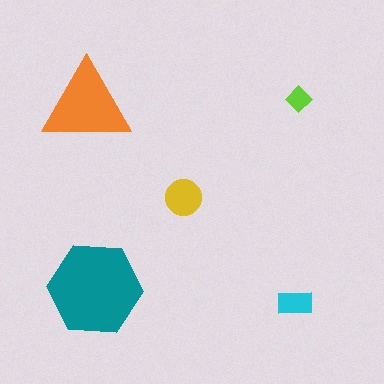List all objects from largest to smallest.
The teal hexagon, the orange triangle, the yellow circle, the cyan rectangle, the lime diamond.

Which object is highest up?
The lime diamond is topmost.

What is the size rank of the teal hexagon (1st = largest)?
1st.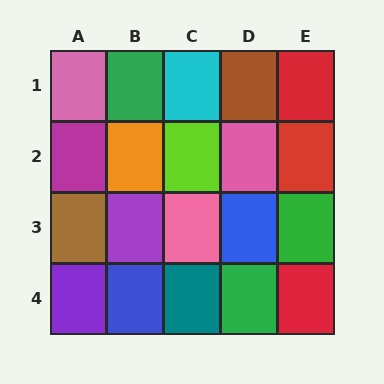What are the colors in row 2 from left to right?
Magenta, orange, lime, pink, red.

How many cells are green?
3 cells are green.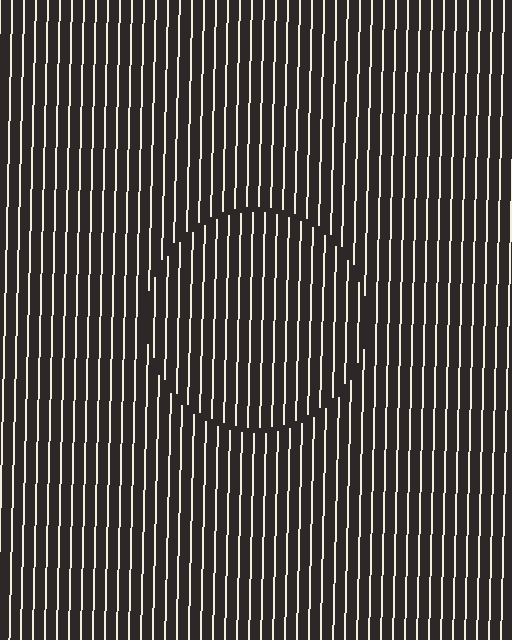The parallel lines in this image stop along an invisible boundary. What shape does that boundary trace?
An illusory circle. The interior of the shape contains the same grating, shifted by half a period — the contour is defined by the phase discontinuity where line-ends from the inner and outer gratings abut.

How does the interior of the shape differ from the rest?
The interior of the shape contains the same grating, shifted by half a period — the contour is defined by the phase discontinuity where line-ends from the inner and outer gratings abut.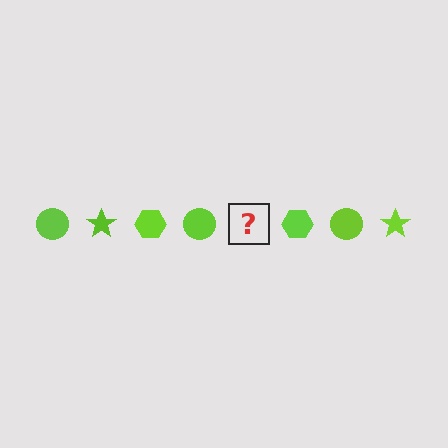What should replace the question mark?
The question mark should be replaced with a lime star.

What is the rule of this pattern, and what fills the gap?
The rule is that the pattern cycles through circle, star, hexagon shapes in lime. The gap should be filled with a lime star.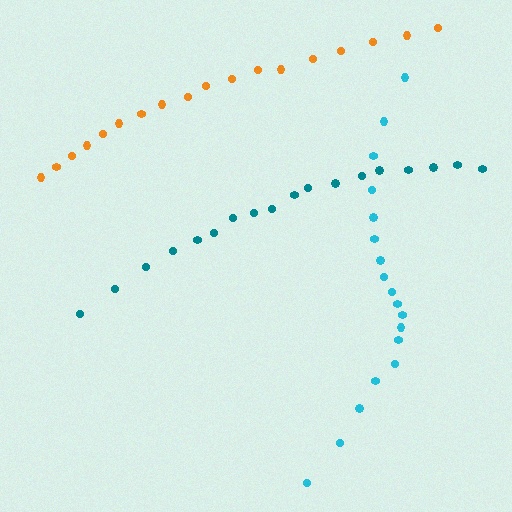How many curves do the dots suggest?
There are 3 distinct paths.